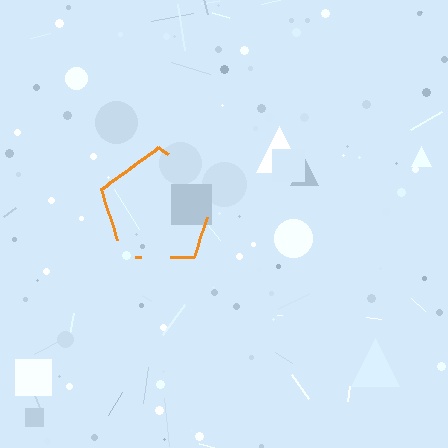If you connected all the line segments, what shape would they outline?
They would outline a pentagon.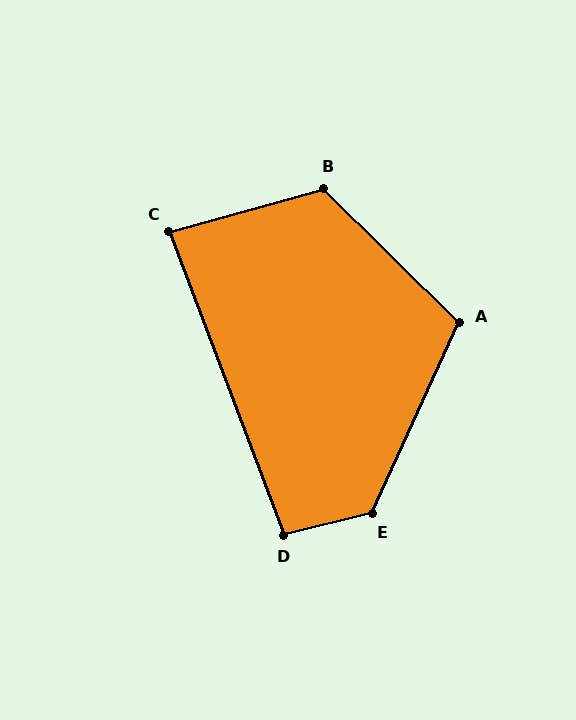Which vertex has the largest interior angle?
E, at approximately 128 degrees.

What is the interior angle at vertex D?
Approximately 97 degrees (obtuse).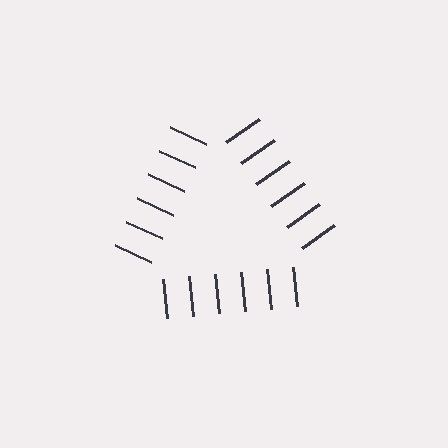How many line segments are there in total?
18 — 6 along each of the 3 edges.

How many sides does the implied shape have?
3 sides — the line-ends trace a triangle.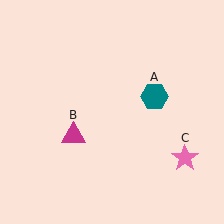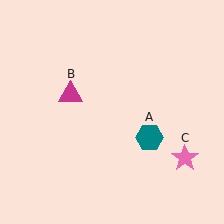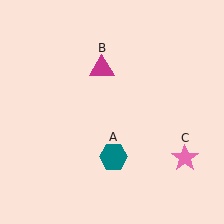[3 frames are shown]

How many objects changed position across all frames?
2 objects changed position: teal hexagon (object A), magenta triangle (object B).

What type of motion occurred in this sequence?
The teal hexagon (object A), magenta triangle (object B) rotated clockwise around the center of the scene.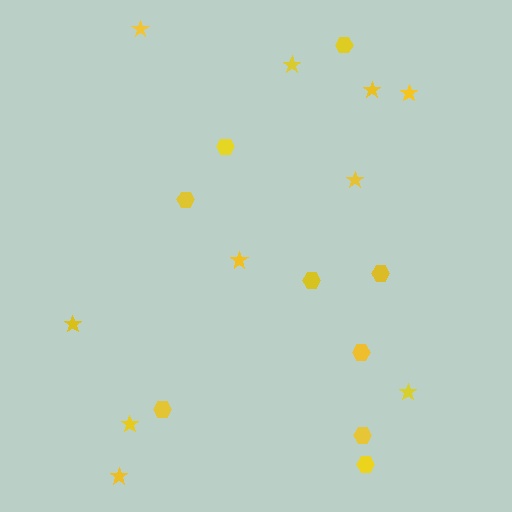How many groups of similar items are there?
There are 2 groups: one group of stars (10) and one group of hexagons (9).